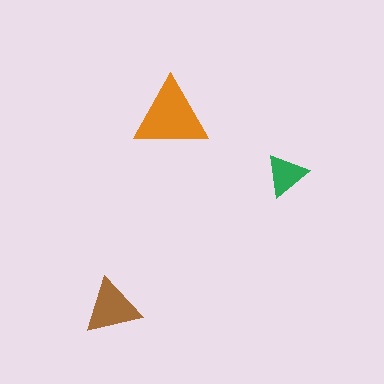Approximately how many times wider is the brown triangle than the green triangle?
About 1.5 times wider.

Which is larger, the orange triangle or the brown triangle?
The orange one.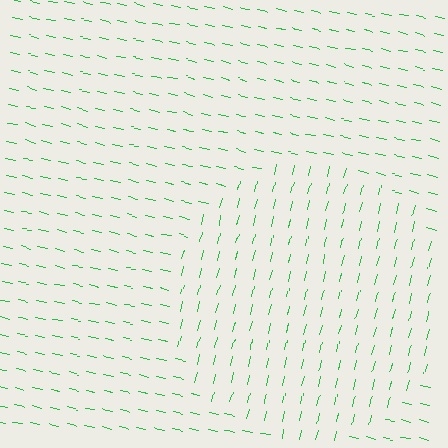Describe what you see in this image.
The image is filled with small green line segments. A circle region in the image has lines oriented differently from the surrounding lines, creating a visible texture boundary.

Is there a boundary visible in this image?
Yes, there is a texture boundary formed by a change in line orientation.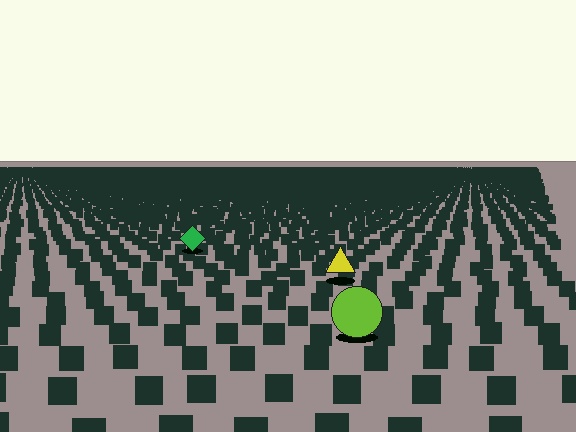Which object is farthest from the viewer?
The green diamond is farthest from the viewer. It appears smaller and the ground texture around it is denser.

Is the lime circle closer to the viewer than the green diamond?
Yes. The lime circle is closer — you can tell from the texture gradient: the ground texture is coarser near it.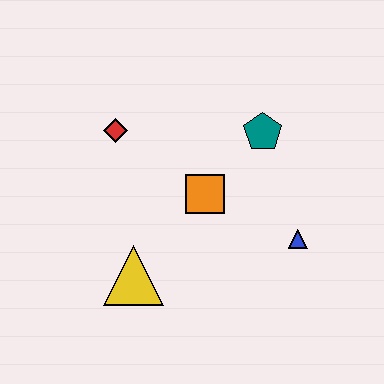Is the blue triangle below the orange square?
Yes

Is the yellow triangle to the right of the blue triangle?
No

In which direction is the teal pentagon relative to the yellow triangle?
The teal pentagon is above the yellow triangle.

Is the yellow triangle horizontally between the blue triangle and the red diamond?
Yes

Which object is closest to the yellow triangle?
The orange square is closest to the yellow triangle.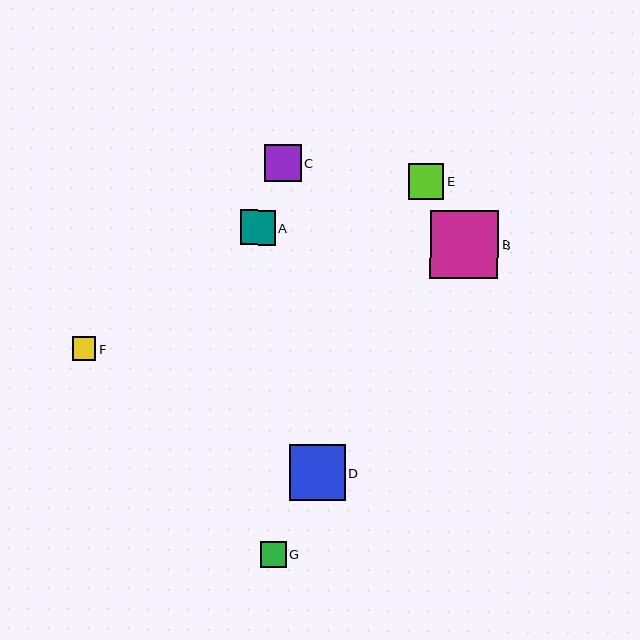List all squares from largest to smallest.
From largest to smallest: B, D, C, E, A, G, F.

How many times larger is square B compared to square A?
Square B is approximately 2.0 times the size of square A.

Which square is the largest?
Square B is the largest with a size of approximately 68 pixels.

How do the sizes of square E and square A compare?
Square E and square A are approximately the same size.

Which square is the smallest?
Square F is the smallest with a size of approximately 24 pixels.